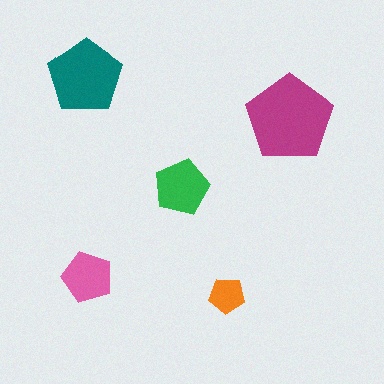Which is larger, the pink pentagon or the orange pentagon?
The pink one.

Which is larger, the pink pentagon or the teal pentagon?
The teal one.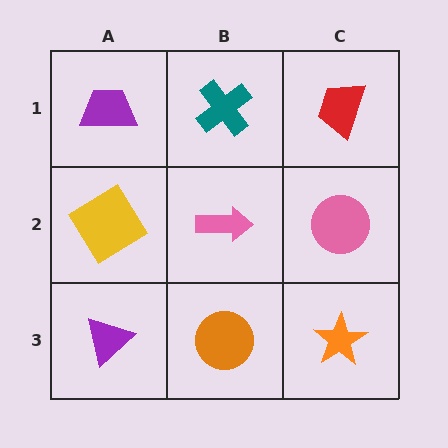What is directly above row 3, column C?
A pink circle.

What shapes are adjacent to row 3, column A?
A yellow diamond (row 2, column A), an orange circle (row 3, column B).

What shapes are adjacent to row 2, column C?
A red trapezoid (row 1, column C), an orange star (row 3, column C), a pink arrow (row 2, column B).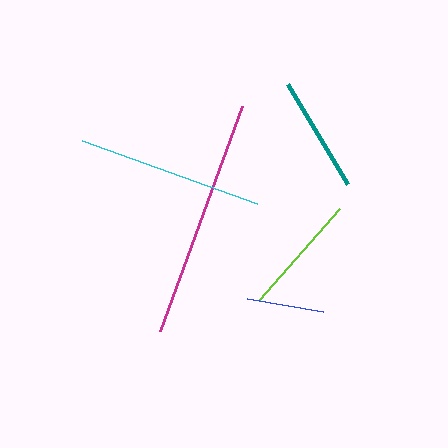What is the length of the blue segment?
The blue segment is approximately 78 pixels long.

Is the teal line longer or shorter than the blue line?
The teal line is longer than the blue line.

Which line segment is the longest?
The magenta line is the longest at approximately 240 pixels.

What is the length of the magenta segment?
The magenta segment is approximately 240 pixels long.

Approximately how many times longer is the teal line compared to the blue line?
The teal line is approximately 1.5 times the length of the blue line.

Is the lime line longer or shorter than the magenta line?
The magenta line is longer than the lime line.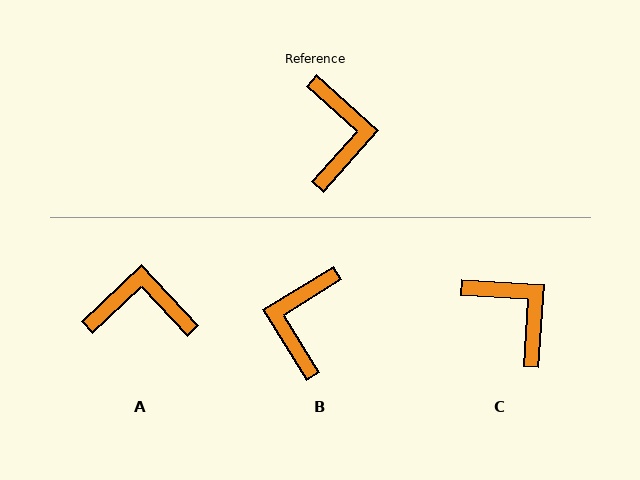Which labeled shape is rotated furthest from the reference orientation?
B, about 164 degrees away.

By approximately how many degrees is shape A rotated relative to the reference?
Approximately 85 degrees counter-clockwise.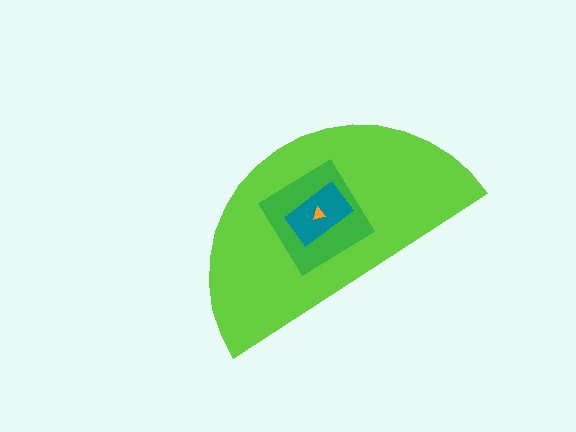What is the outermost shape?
The lime semicircle.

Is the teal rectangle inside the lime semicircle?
Yes.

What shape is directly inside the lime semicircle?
The green diamond.